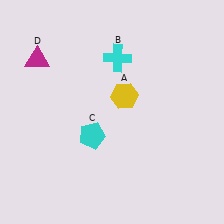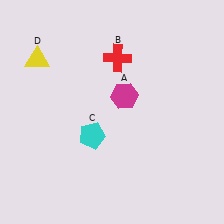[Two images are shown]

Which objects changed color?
A changed from yellow to magenta. B changed from cyan to red. D changed from magenta to yellow.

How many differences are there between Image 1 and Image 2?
There are 3 differences between the two images.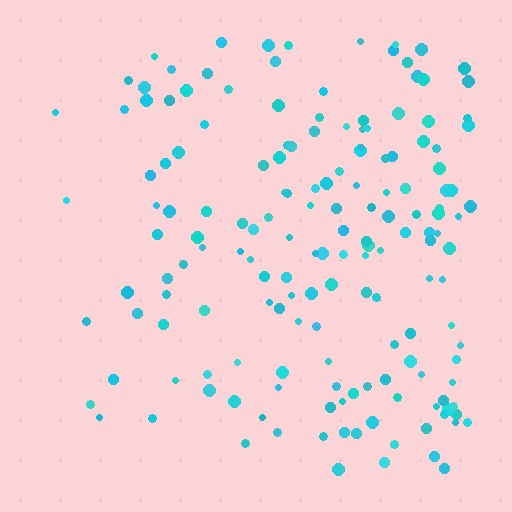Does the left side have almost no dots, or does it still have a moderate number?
Still a moderate number, just noticeably fewer than the right.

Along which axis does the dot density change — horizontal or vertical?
Horizontal.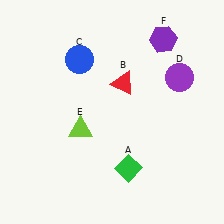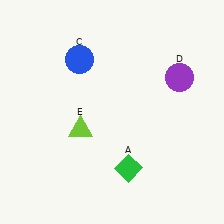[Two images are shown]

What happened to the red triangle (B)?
The red triangle (B) was removed in Image 2. It was in the top-right area of Image 1.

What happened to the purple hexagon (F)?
The purple hexagon (F) was removed in Image 2. It was in the top-right area of Image 1.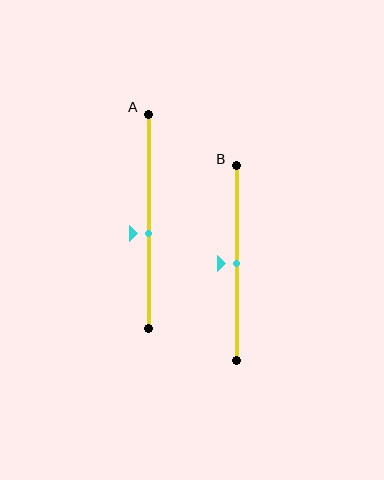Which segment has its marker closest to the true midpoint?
Segment B has its marker closest to the true midpoint.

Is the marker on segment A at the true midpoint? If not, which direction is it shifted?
No, the marker on segment A is shifted downward by about 6% of the segment length.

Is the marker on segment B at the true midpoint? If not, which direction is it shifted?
Yes, the marker on segment B is at the true midpoint.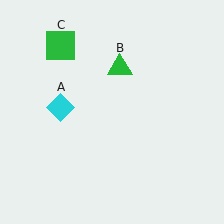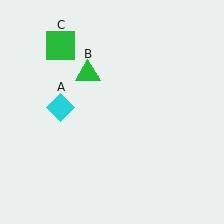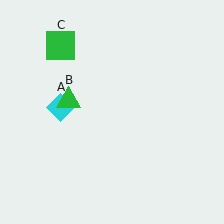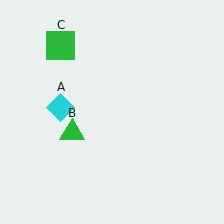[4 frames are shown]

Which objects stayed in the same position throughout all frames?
Cyan diamond (object A) and green square (object C) remained stationary.